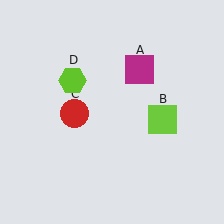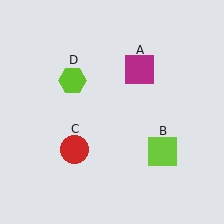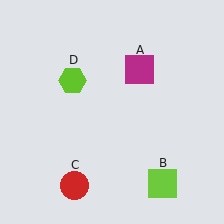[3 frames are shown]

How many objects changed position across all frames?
2 objects changed position: lime square (object B), red circle (object C).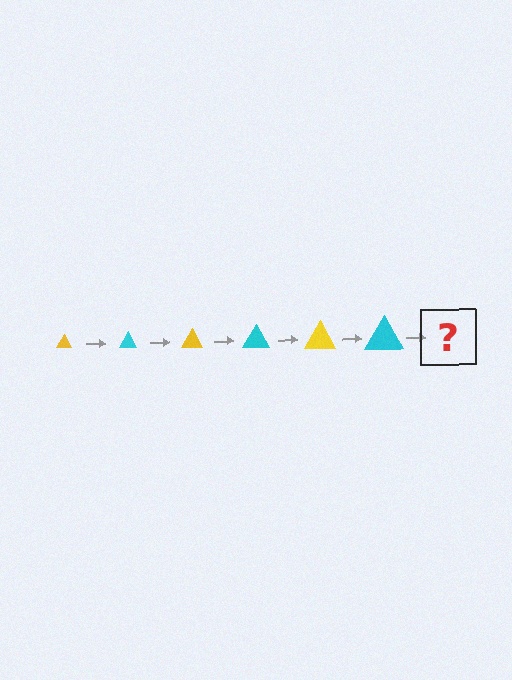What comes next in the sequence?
The next element should be a yellow triangle, larger than the previous one.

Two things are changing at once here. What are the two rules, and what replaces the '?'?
The two rules are that the triangle grows larger each step and the color cycles through yellow and cyan. The '?' should be a yellow triangle, larger than the previous one.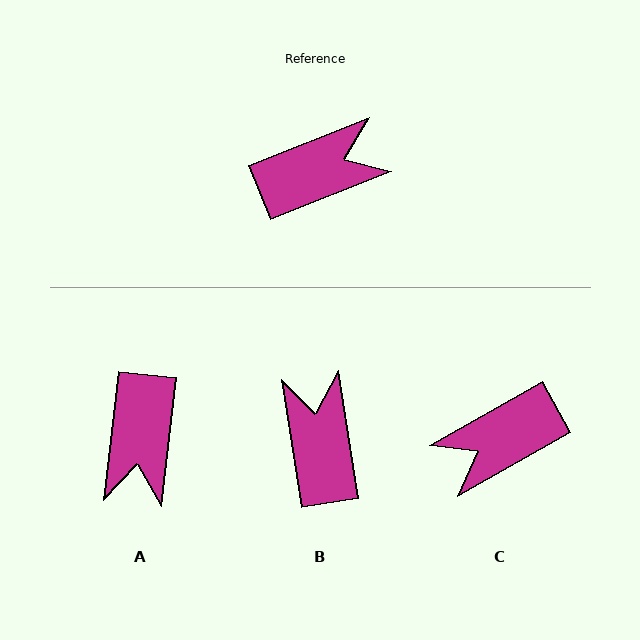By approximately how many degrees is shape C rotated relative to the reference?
Approximately 172 degrees clockwise.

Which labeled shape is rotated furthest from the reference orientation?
C, about 172 degrees away.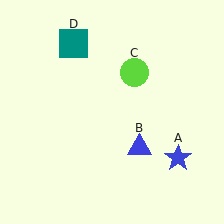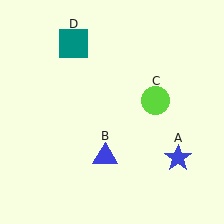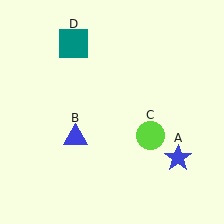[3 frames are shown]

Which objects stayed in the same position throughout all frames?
Blue star (object A) and teal square (object D) remained stationary.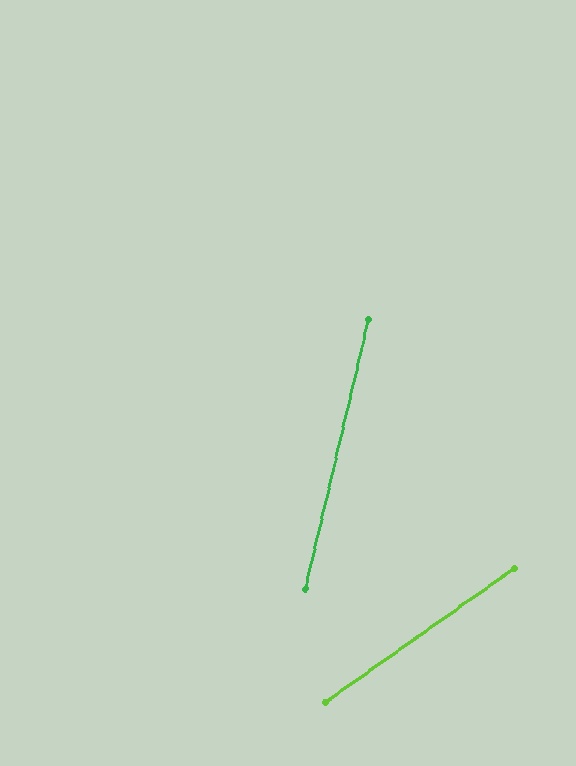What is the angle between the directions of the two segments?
Approximately 41 degrees.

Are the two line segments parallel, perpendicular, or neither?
Neither parallel nor perpendicular — they differ by about 41°.